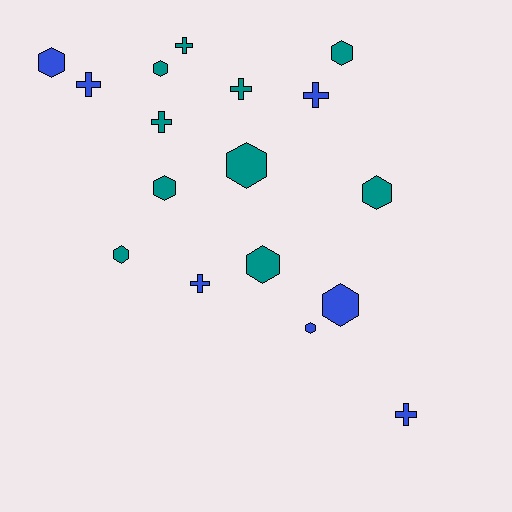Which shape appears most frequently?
Hexagon, with 10 objects.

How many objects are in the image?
There are 17 objects.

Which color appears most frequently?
Teal, with 10 objects.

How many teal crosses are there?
There are 3 teal crosses.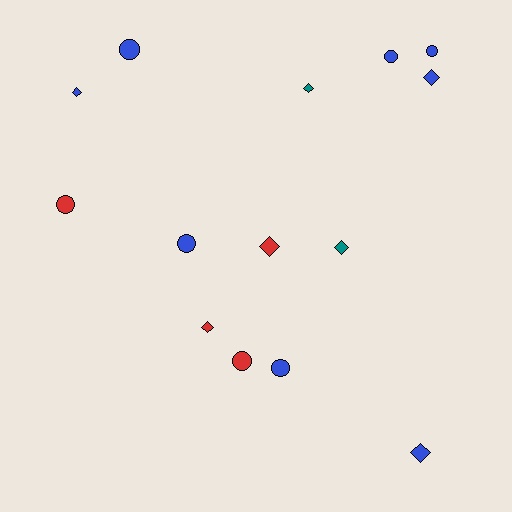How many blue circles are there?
There are 5 blue circles.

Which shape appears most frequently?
Circle, with 7 objects.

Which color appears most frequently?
Blue, with 8 objects.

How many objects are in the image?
There are 14 objects.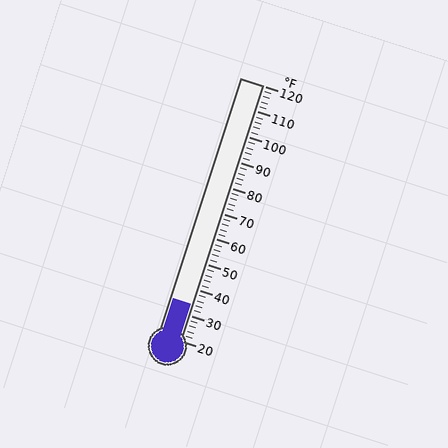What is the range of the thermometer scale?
The thermometer scale ranges from 20°F to 120°F.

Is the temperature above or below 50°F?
The temperature is below 50°F.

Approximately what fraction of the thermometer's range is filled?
The thermometer is filled to approximately 15% of its range.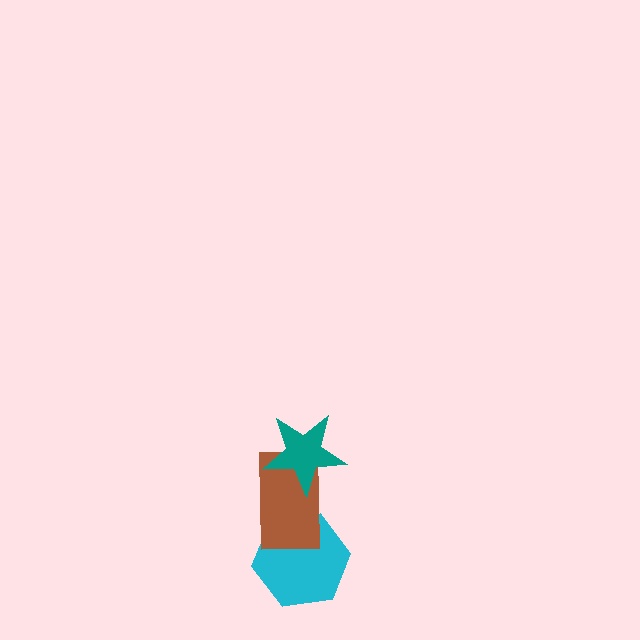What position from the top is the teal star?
The teal star is 1st from the top.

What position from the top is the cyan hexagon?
The cyan hexagon is 3rd from the top.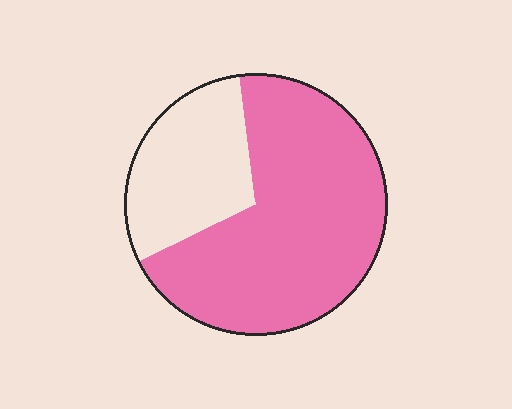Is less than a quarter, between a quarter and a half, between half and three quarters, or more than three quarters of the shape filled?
Between half and three quarters.